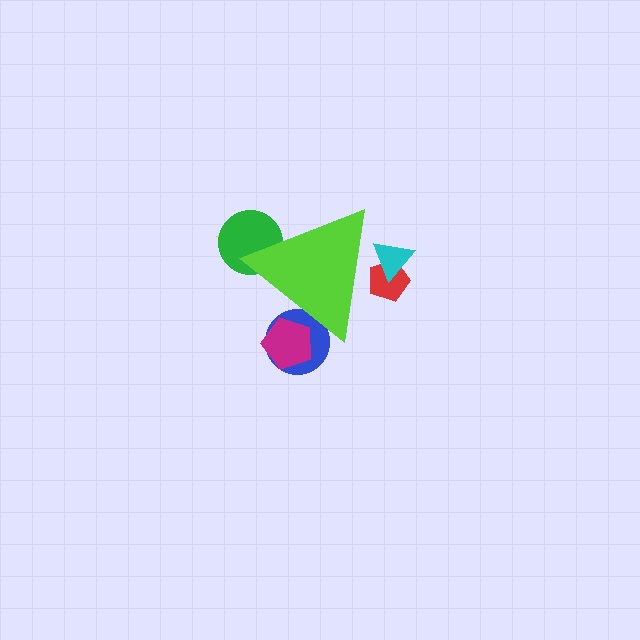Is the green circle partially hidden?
Yes, the green circle is partially hidden behind the lime triangle.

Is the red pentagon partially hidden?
Yes, the red pentagon is partially hidden behind the lime triangle.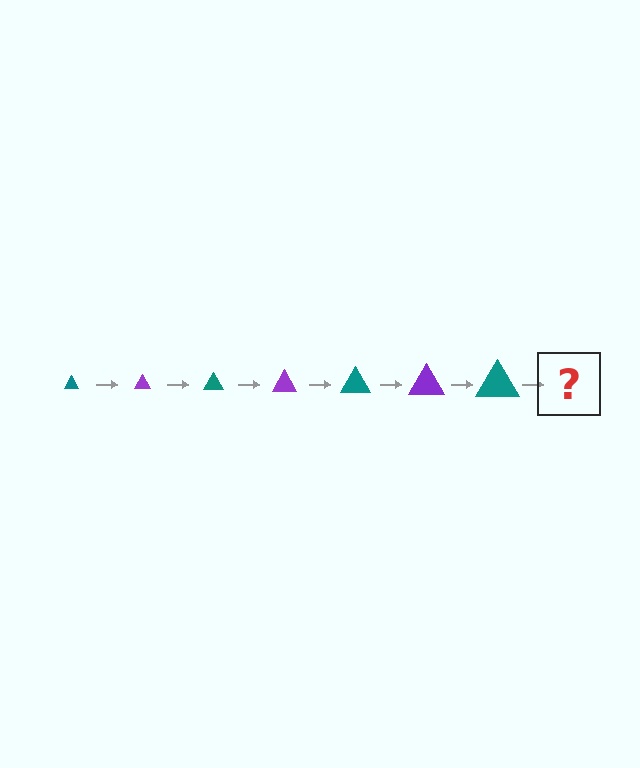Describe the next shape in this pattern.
It should be a purple triangle, larger than the previous one.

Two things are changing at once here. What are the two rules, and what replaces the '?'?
The two rules are that the triangle grows larger each step and the color cycles through teal and purple. The '?' should be a purple triangle, larger than the previous one.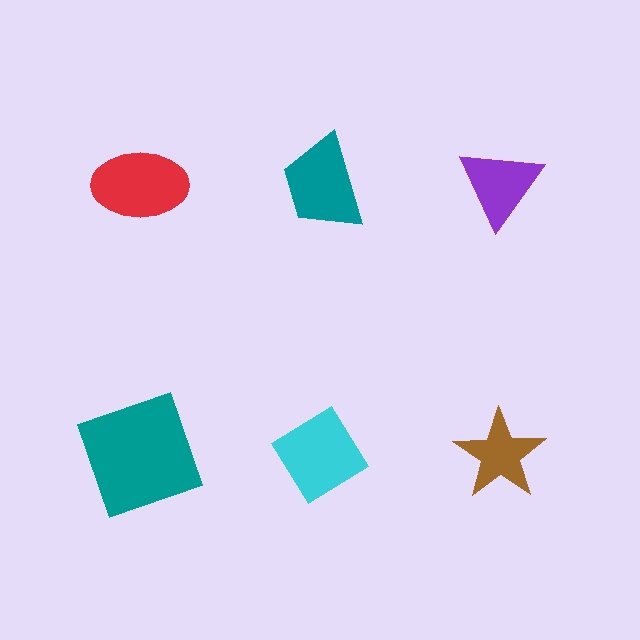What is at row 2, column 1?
A teal square.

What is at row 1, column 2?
A teal trapezoid.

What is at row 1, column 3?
A purple triangle.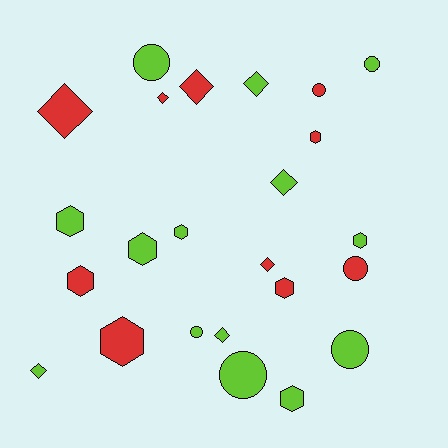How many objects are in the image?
There are 24 objects.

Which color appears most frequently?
Lime, with 14 objects.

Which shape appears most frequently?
Hexagon, with 9 objects.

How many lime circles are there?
There are 5 lime circles.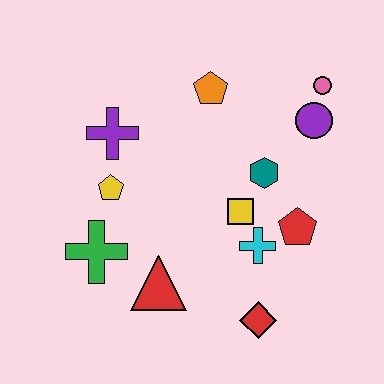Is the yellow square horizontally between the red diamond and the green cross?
Yes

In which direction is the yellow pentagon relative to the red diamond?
The yellow pentagon is to the left of the red diamond.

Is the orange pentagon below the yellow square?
No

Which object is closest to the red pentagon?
The cyan cross is closest to the red pentagon.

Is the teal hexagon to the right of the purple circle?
No